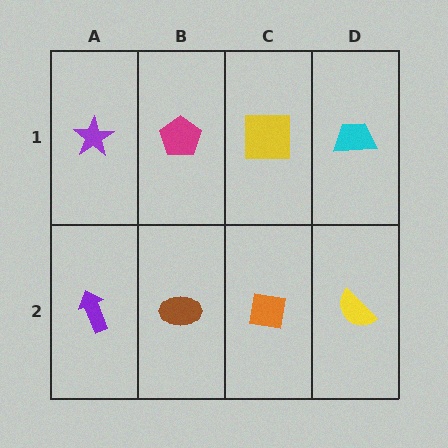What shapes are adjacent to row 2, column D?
A cyan trapezoid (row 1, column D), an orange square (row 2, column C).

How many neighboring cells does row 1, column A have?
2.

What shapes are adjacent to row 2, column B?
A magenta pentagon (row 1, column B), a purple arrow (row 2, column A), an orange square (row 2, column C).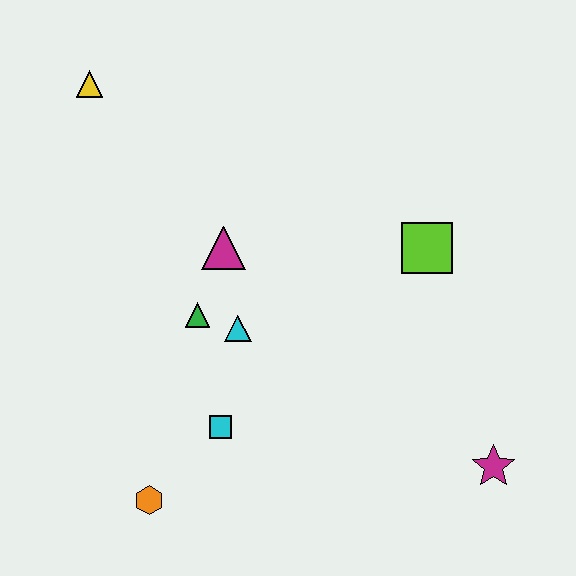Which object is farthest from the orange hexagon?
The yellow triangle is farthest from the orange hexagon.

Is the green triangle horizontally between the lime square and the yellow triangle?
Yes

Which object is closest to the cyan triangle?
The green triangle is closest to the cyan triangle.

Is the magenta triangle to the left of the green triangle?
No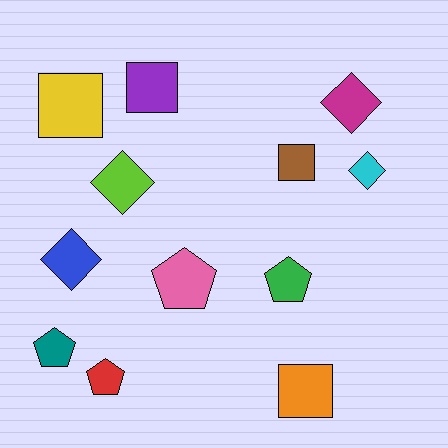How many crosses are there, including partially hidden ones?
There are no crosses.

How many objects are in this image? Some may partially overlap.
There are 12 objects.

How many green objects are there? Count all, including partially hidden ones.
There is 1 green object.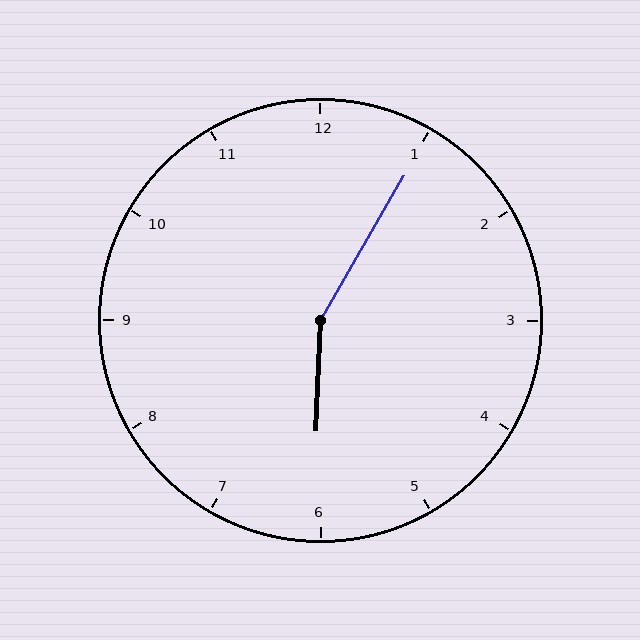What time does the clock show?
6:05.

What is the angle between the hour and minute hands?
Approximately 152 degrees.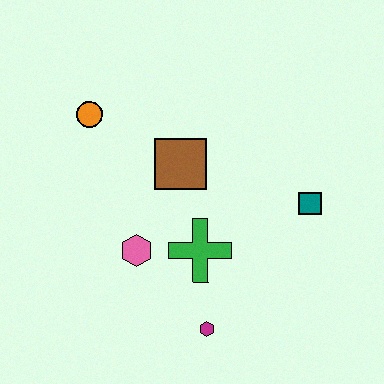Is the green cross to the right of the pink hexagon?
Yes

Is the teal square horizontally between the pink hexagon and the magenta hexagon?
No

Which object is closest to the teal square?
The green cross is closest to the teal square.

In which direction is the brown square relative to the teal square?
The brown square is to the left of the teal square.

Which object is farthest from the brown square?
The magenta hexagon is farthest from the brown square.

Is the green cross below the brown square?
Yes